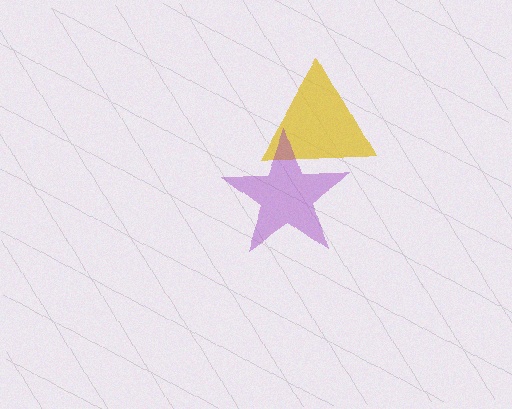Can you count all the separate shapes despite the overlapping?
Yes, there are 2 separate shapes.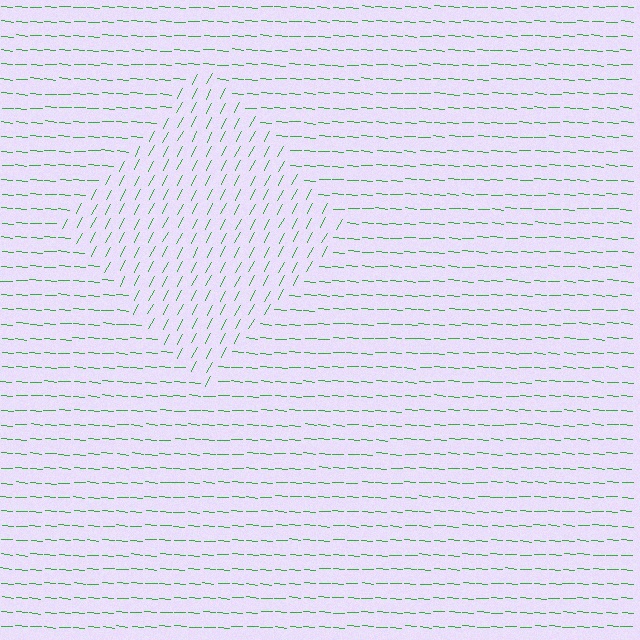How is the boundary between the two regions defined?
The boundary is defined purely by a change in line orientation (approximately 67 degrees difference). All lines are the same color and thickness.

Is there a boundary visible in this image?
Yes, there is a texture boundary formed by a change in line orientation.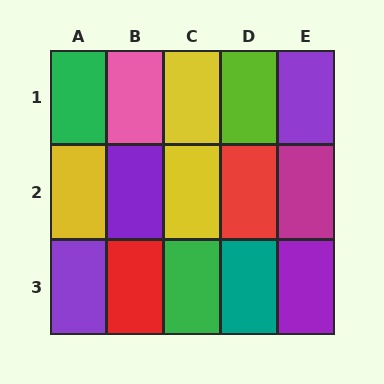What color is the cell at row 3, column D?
Teal.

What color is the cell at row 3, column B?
Red.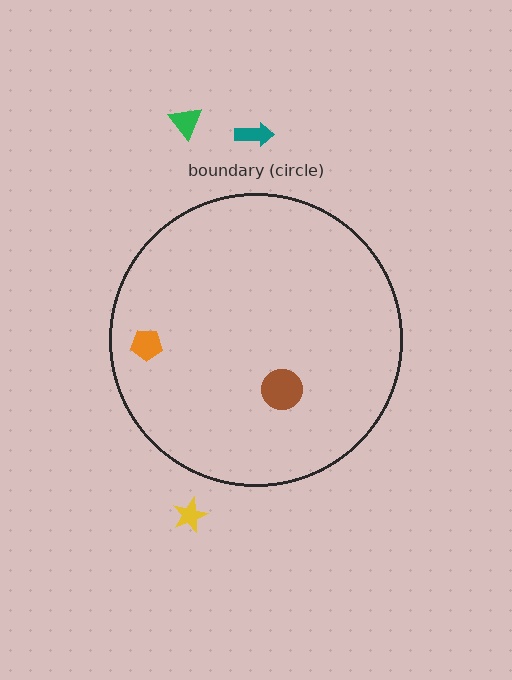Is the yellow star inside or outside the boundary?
Outside.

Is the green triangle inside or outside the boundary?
Outside.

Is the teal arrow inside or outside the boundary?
Outside.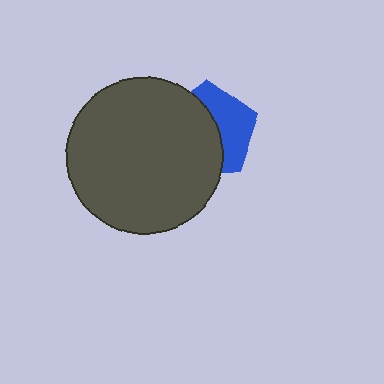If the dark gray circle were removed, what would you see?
You would see the complete blue pentagon.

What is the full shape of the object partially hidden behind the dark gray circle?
The partially hidden object is a blue pentagon.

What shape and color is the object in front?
The object in front is a dark gray circle.